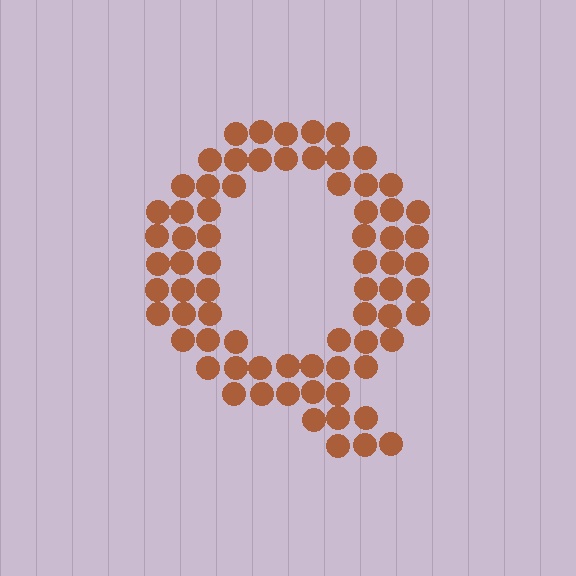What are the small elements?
The small elements are circles.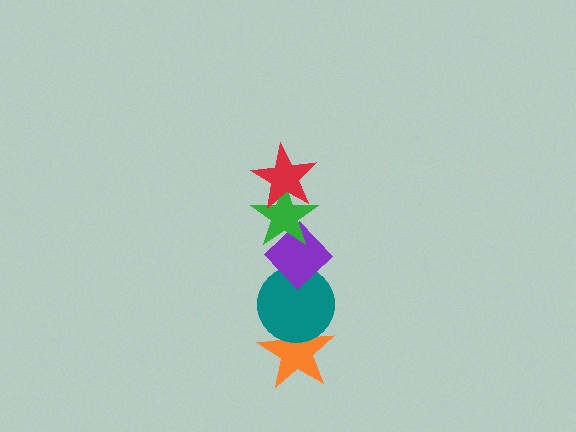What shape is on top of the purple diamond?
The green star is on top of the purple diamond.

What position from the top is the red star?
The red star is 1st from the top.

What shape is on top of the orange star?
The teal circle is on top of the orange star.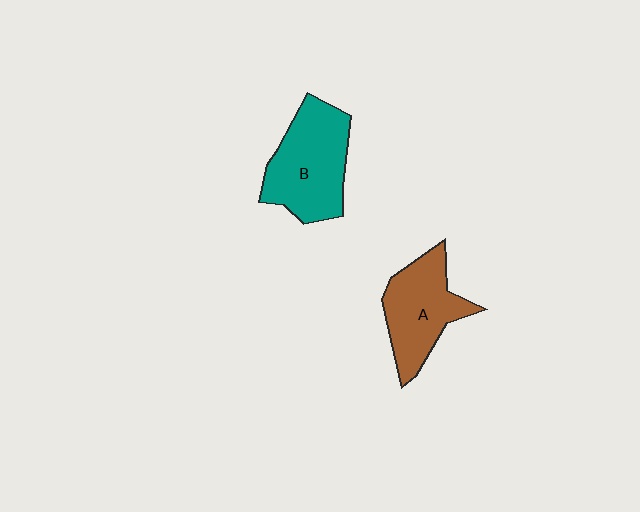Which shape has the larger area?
Shape B (teal).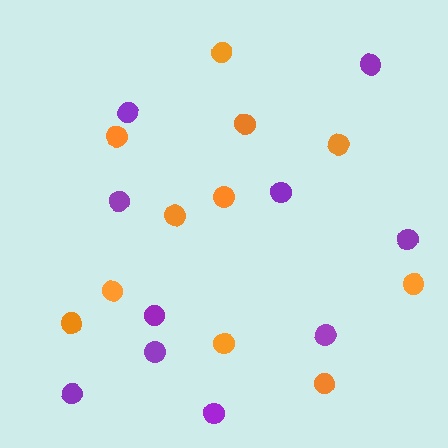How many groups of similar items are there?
There are 2 groups: one group of purple circles (10) and one group of orange circles (11).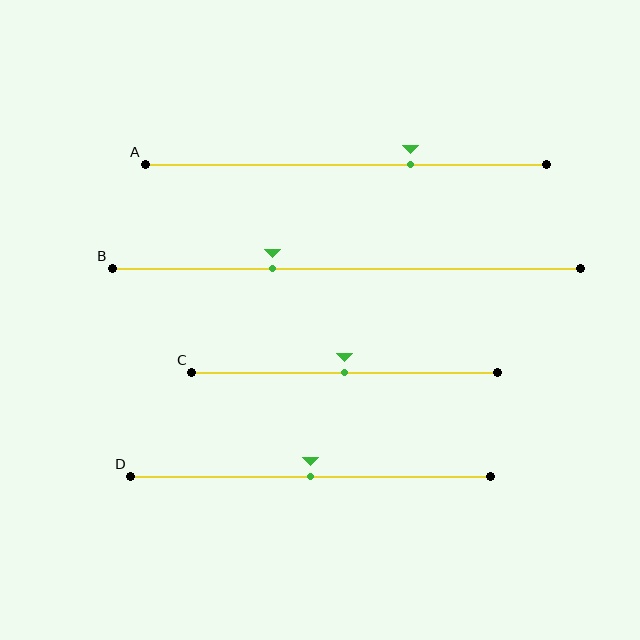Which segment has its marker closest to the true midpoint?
Segment C has its marker closest to the true midpoint.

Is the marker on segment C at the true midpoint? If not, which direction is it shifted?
Yes, the marker on segment C is at the true midpoint.